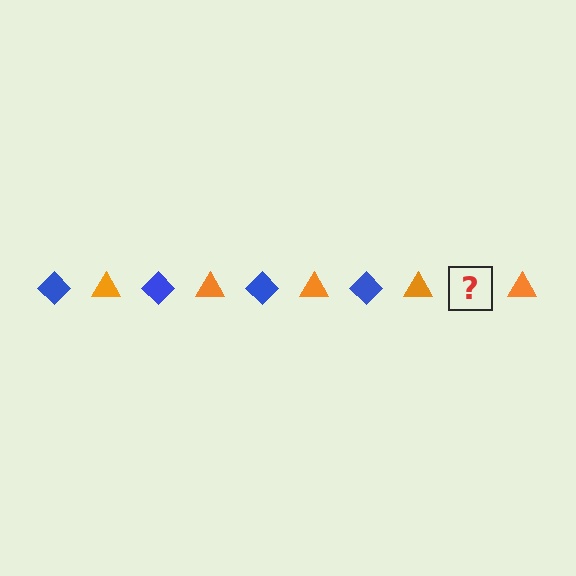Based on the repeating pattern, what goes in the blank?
The blank should be a blue diamond.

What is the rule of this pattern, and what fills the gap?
The rule is that the pattern alternates between blue diamond and orange triangle. The gap should be filled with a blue diamond.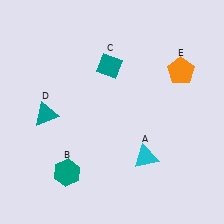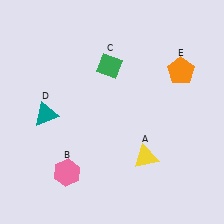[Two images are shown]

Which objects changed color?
A changed from cyan to yellow. B changed from teal to pink. C changed from teal to green.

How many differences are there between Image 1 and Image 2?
There are 3 differences between the two images.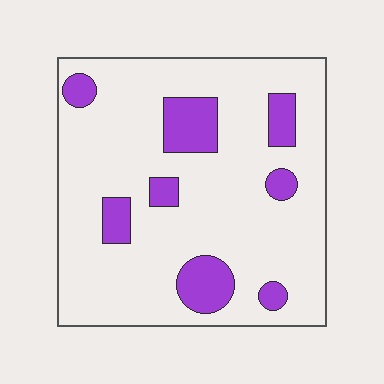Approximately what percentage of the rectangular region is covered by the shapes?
Approximately 15%.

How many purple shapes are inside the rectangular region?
8.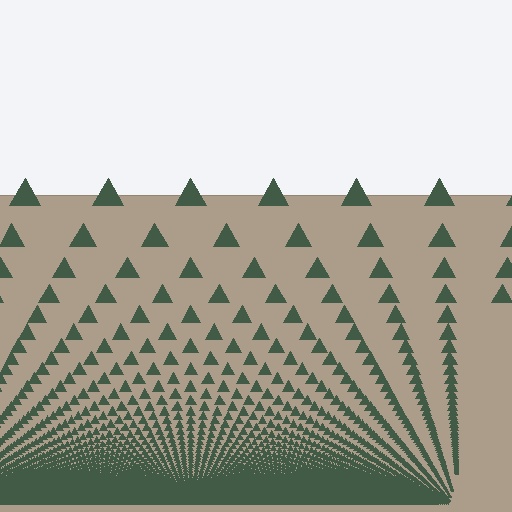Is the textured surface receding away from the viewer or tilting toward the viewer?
The surface appears to tilt toward the viewer. Texture elements get larger and sparser toward the top.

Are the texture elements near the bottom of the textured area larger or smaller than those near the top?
Smaller. The gradient is inverted — elements near the bottom are smaller and denser.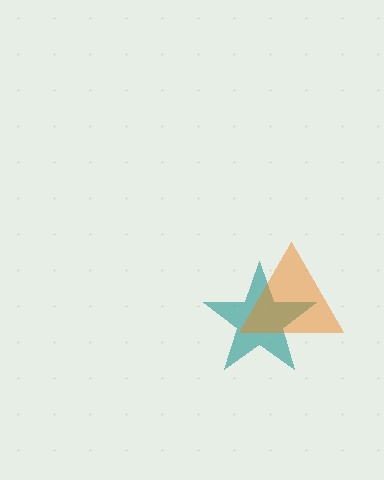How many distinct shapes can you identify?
There are 2 distinct shapes: a teal star, an orange triangle.